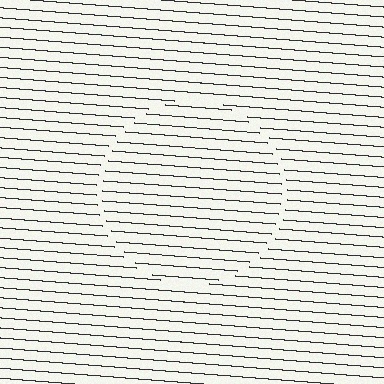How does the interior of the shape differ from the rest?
The interior of the shape contains the same grating, shifted by half a period — the contour is defined by the phase discontinuity where line-ends from the inner and outer gratings abut.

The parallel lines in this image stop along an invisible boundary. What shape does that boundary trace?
An illusory circle. The interior of the shape contains the same grating, shifted by half a period — the contour is defined by the phase discontinuity where line-ends from the inner and outer gratings abut.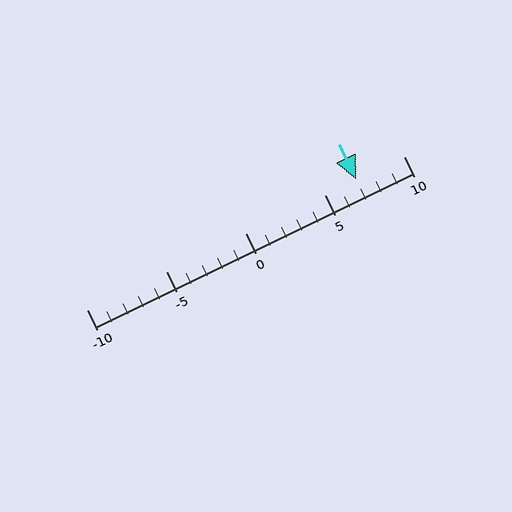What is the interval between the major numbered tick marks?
The major tick marks are spaced 5 units apart.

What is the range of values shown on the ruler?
The ruler shows values from -10 to 10.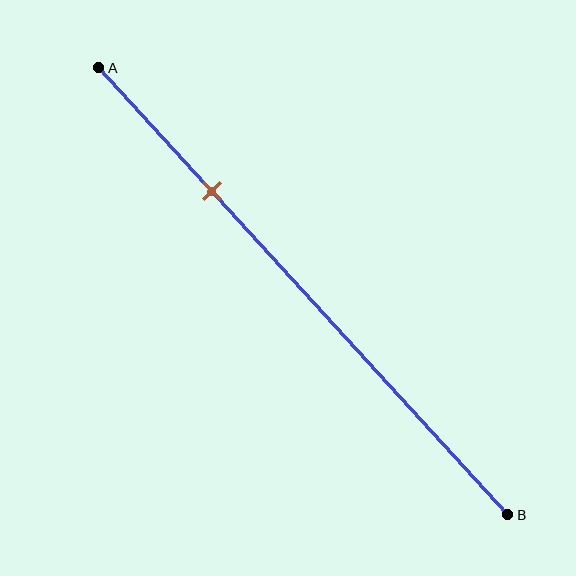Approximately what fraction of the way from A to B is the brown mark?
The brown mark is approximately 30% of the way from A to B.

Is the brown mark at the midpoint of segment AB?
No, the mark is at about 30% from A, not at the 50% midpoint.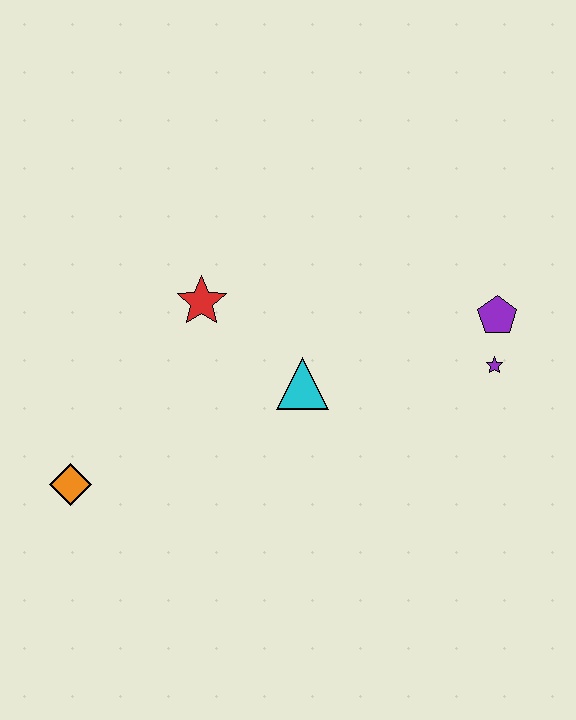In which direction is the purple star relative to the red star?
The purple star is to the right of the red star.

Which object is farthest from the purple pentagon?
The orange diamond is farthest from the purple pentagon.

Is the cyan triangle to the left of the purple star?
Yes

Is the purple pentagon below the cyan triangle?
No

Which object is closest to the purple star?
The purple pentagon is closest to the purple star.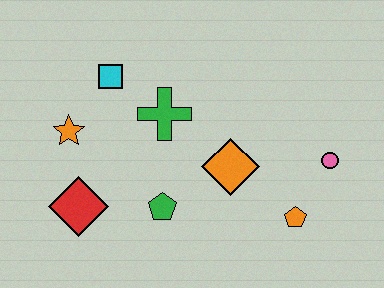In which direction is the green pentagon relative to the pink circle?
The green pentagon is to the left of the pink circle.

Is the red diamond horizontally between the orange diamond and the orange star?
Yes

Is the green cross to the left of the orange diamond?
Yes